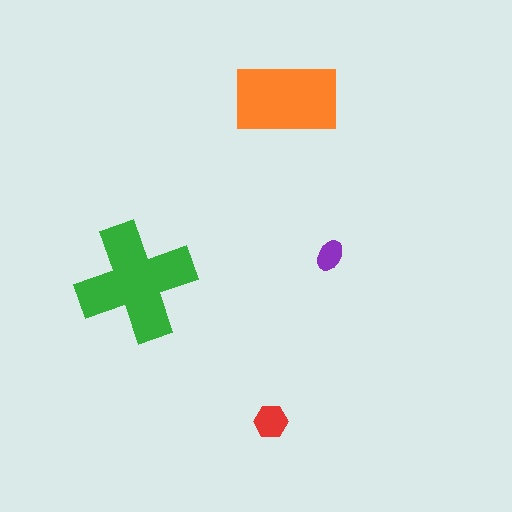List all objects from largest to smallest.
The green cross, the orange rectangle, the red hexagon, the purple ellipse.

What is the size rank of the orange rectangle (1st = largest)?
2nd.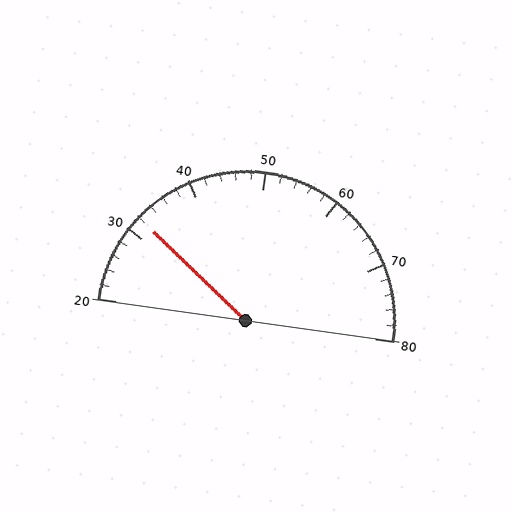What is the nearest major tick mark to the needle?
The nearest major tick mark is 30.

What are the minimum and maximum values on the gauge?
The gauge ranges from 20 to 80.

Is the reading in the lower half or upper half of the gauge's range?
The reading is in the lower half of the range (20 to 80).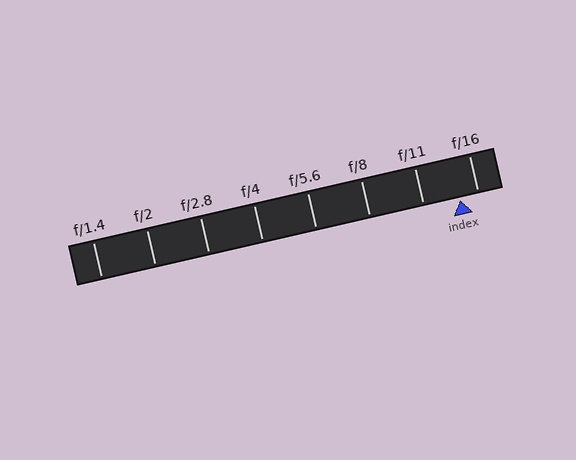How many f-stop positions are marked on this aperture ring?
There are 8 f-stop positions marked.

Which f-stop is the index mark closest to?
The index mark is closest to f/16.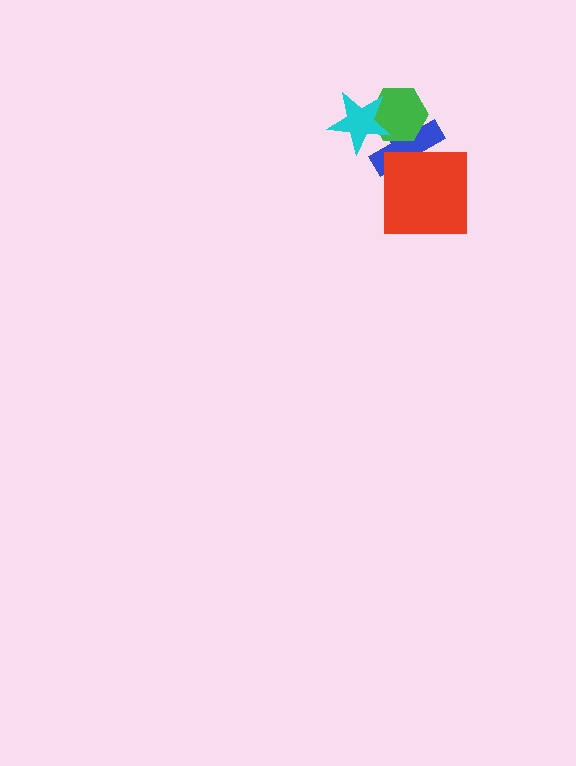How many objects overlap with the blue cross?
3 objects overlap with the blue cross.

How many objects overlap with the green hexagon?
2 objects overlap with the green hexagon.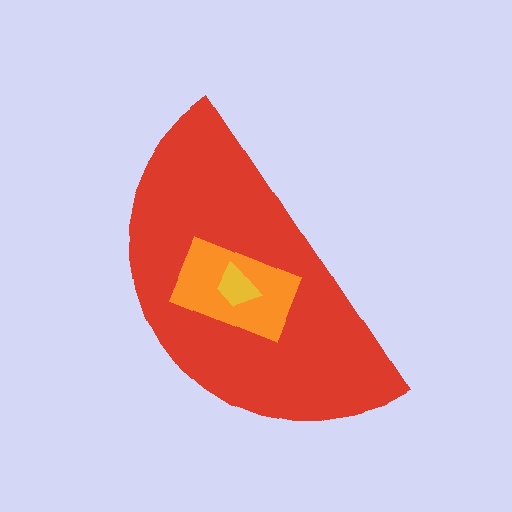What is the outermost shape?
The red semicircle.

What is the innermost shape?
The yellow trapezoid.